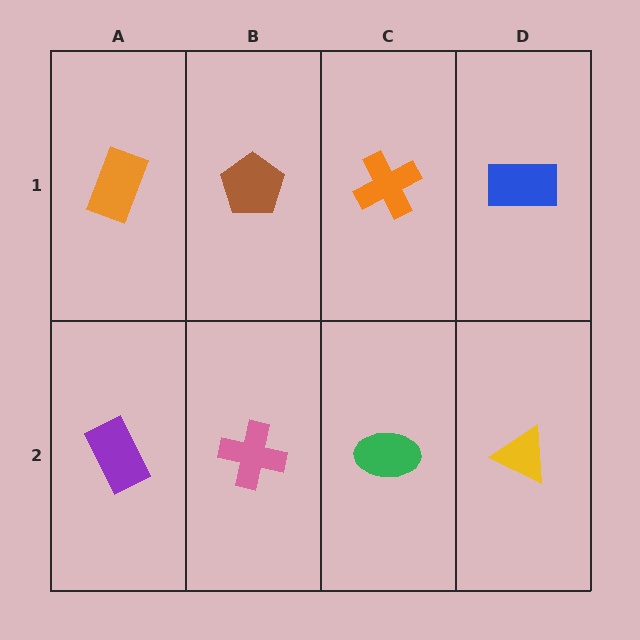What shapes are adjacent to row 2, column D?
A blue rectangle (row 1, column D), a green ellipse (row 2, column C).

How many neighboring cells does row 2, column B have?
3.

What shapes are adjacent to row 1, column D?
A yellow triangle (row 2, column D), an orange cross (row 1, column C).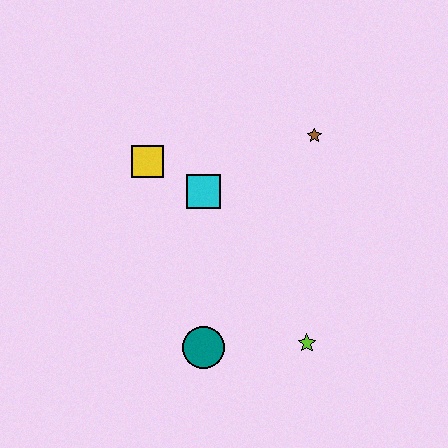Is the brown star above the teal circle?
Yes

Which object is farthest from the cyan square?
The lime star is farthest from the cyan square.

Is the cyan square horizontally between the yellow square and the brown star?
Yes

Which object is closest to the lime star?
The teal circle is closest to the lime star.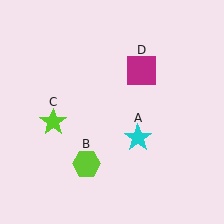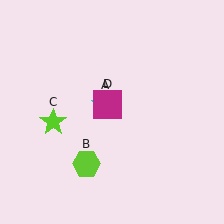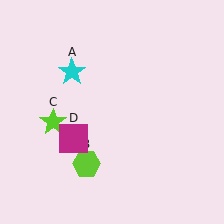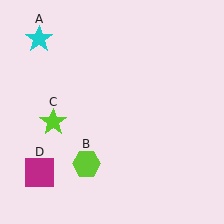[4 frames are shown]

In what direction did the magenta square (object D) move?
The magenta square (object D) moved down and to the left.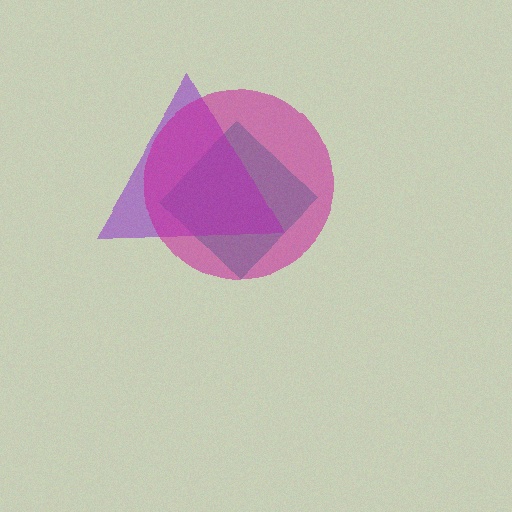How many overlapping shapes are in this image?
There are 3 overlapping shapes in the image.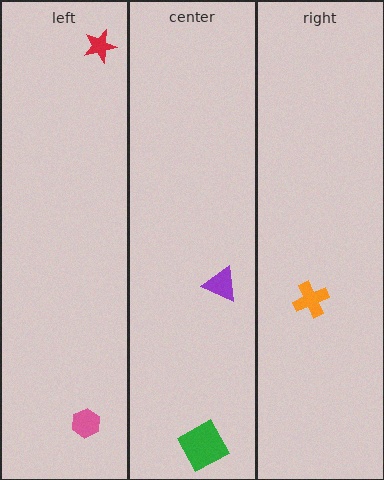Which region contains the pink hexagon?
The left region.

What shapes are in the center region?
The green square, the purple triangle.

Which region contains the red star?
The left region.